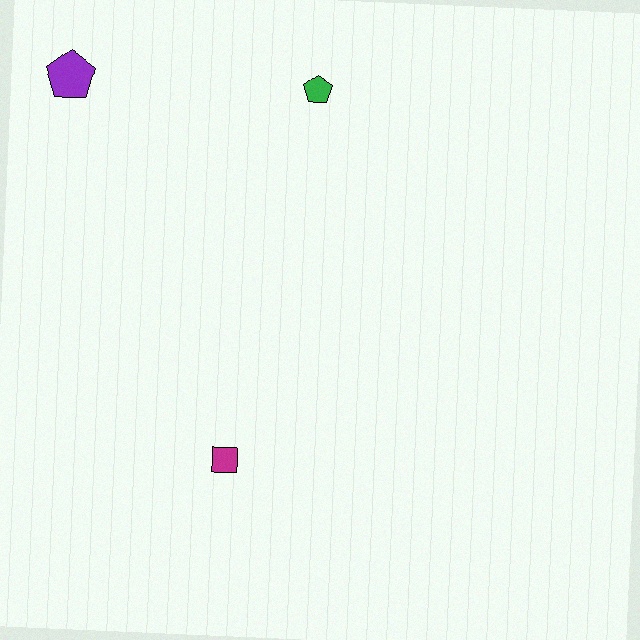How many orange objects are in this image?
There are no orange objects.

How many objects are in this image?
There are 3 objects.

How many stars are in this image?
There are no stars.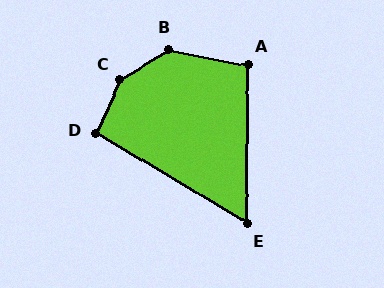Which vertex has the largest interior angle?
C, at approximately 145 degrees.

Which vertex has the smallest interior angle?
E, at approximately 60 degrees.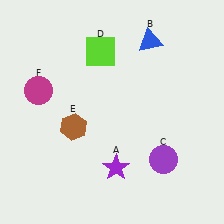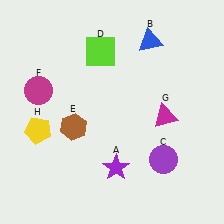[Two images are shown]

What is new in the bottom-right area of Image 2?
A magenta triangle (G) was added in the bottom-right area of Image 2.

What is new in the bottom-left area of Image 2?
A yellow pentagon (H) was added in the bottom-left area of Image 2.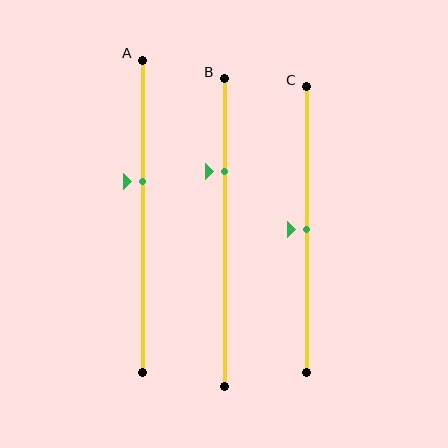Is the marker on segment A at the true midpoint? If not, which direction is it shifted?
No, the marker on segment A is shifted upward by about 11% of the segment length.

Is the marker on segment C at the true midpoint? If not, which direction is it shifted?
Yes, the marker on segment C is at the true midpoint.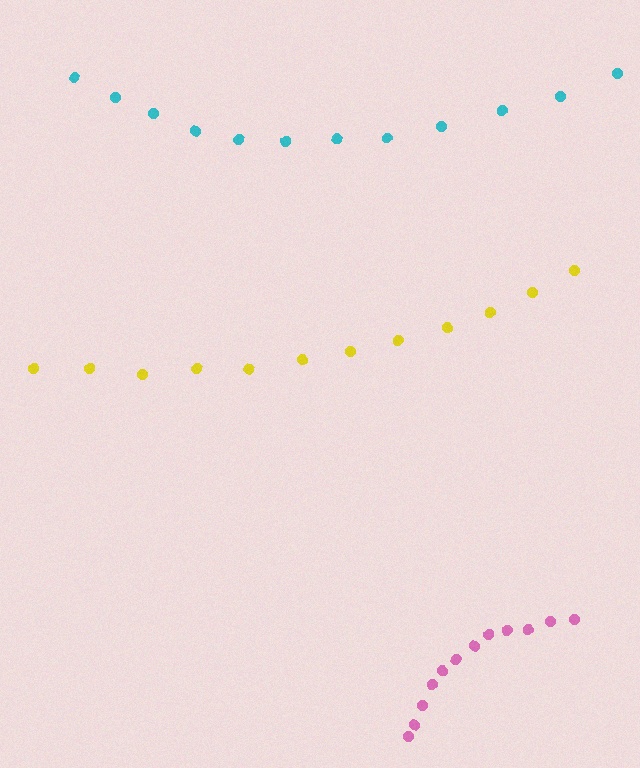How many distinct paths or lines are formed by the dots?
There are 3 distinct paths.